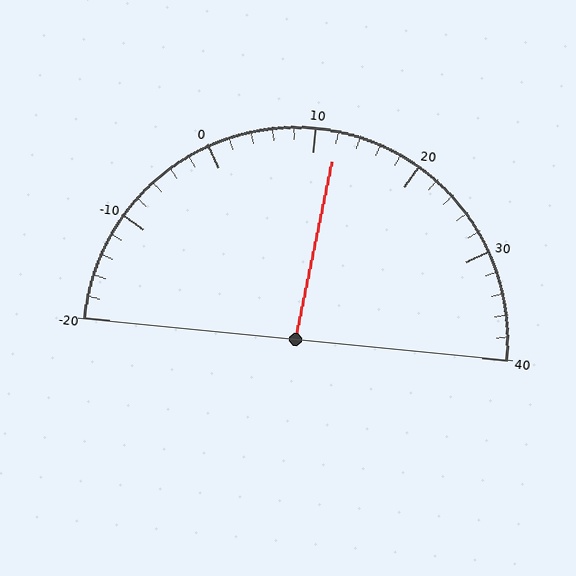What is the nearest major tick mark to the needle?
The nearest major tick mark is 10.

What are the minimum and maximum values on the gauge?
The gauge ranges from -20 to 40.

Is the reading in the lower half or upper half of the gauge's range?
The reading is in the upper half of the range (-20 to 40).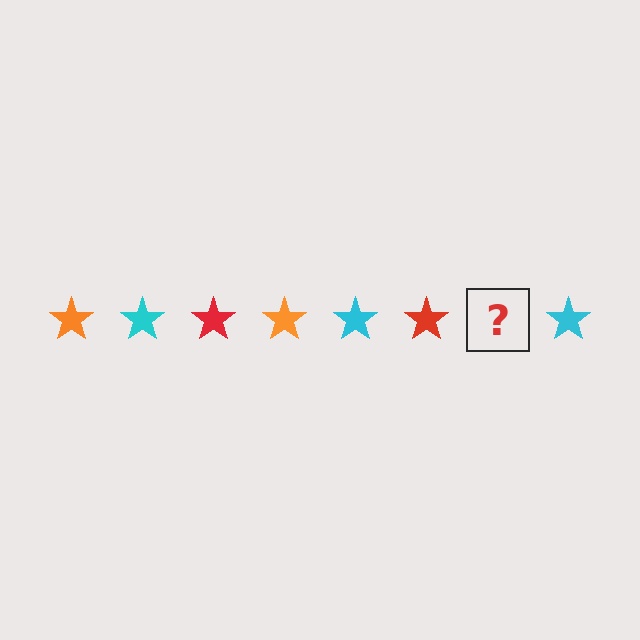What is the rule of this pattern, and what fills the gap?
The rule is that the pattern cycles through orange, cyan, red stars. The gap should be filled with an orange star.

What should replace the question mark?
The question mark should be replaced with an orange star.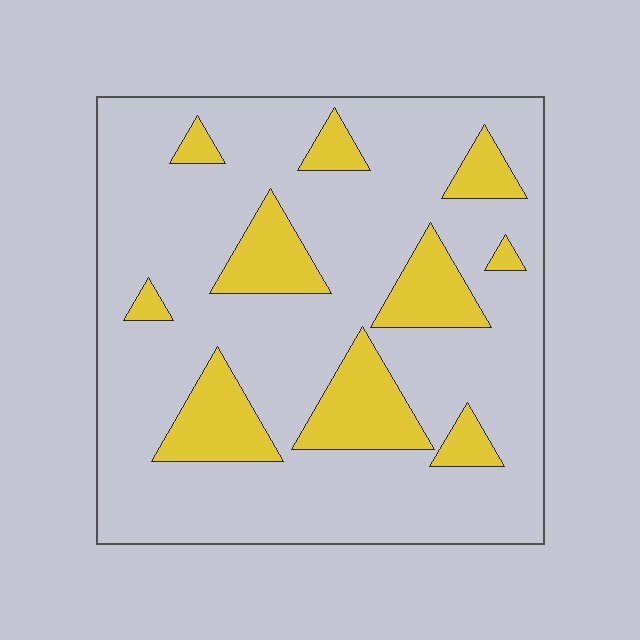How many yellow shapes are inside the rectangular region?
10.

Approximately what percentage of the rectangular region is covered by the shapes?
Approximately 20%.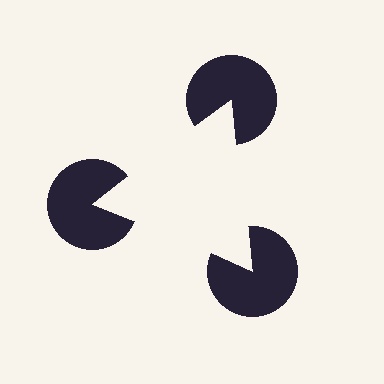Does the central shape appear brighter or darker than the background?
It typically appears slightly brighter than the background, even though no actual brightness change is drawn.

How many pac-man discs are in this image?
There are 3 — one at each vertex of the illusory triangle.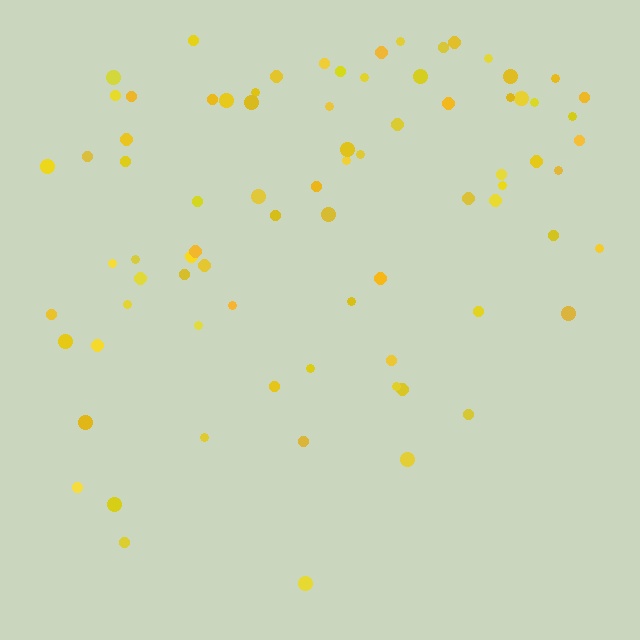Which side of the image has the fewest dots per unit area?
The bottom.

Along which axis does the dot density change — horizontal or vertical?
Vertical.